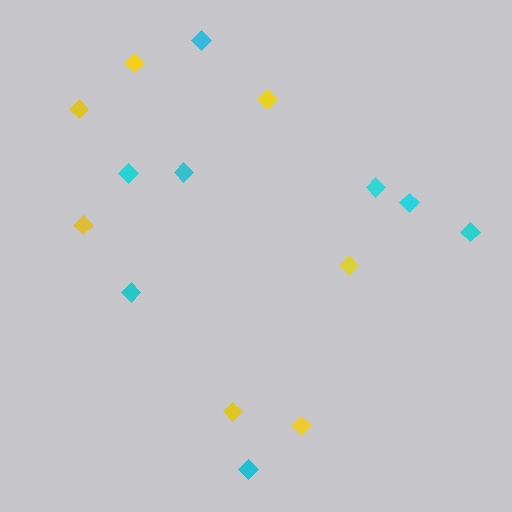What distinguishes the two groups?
There are 2 groups: one group of yellow diamonds (7) and one group of cyan diamonds (8).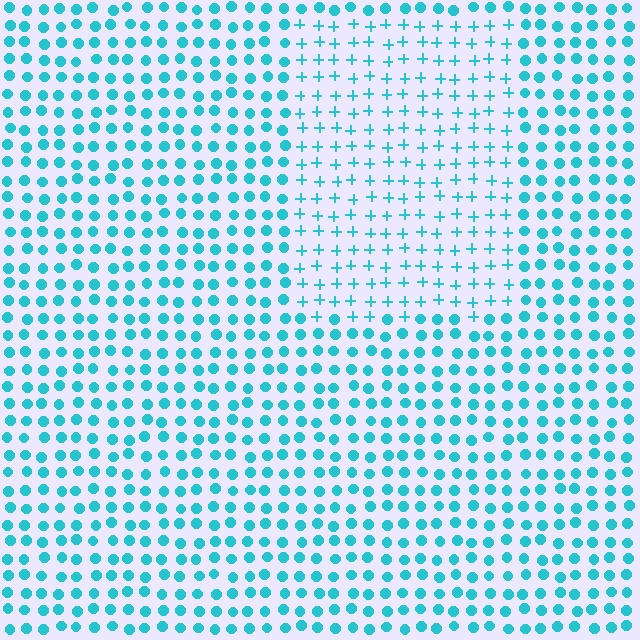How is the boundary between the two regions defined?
The boundary is defined by a change in element shape: plus signs inside vs. circles outside. All elements share the same color and spacing.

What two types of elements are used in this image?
The image uses plus signs inside the rectangle region and circles outside it.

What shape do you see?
I see a rectangle.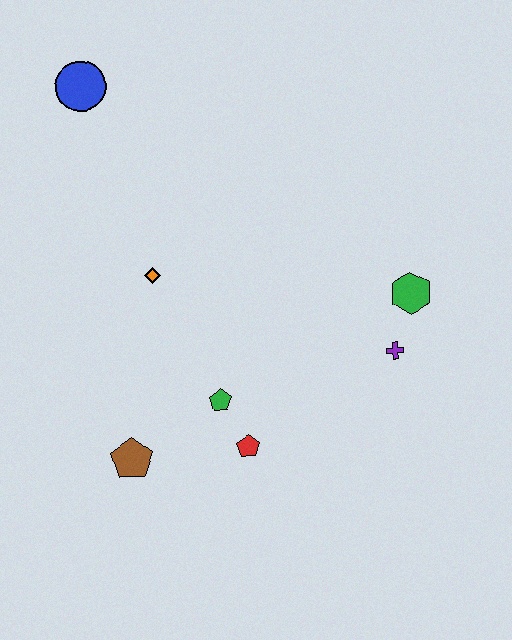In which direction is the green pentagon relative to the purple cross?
The green pentagon is to the left of the purple cross.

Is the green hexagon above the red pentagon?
Yes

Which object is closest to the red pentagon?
The green pentagon is closest to the red pentagon.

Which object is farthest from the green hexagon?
The blue circle is farthest from the green hexagon.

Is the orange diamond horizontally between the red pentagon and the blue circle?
Yes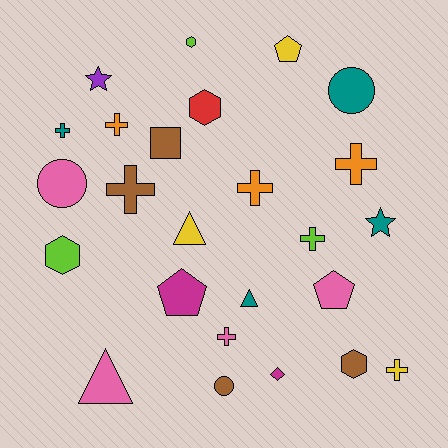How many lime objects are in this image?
There are 3 lime objects.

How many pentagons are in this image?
There are 3 pentagons.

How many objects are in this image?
There are 25 objects.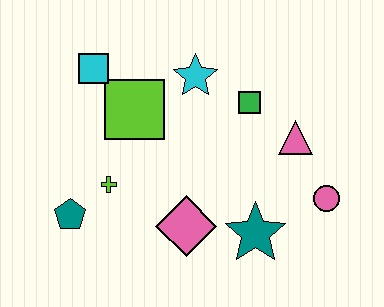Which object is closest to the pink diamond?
The teal star is closest to the pink diamond.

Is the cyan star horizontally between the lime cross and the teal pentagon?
No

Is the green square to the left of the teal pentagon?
No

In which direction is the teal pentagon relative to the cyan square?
The teal pentagon is below the cyan square.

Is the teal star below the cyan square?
Yes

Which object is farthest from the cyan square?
The pink circle is farthest from the cyan square.